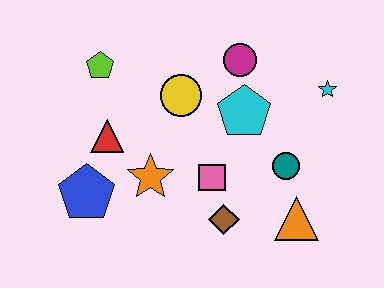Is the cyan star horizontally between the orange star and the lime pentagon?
No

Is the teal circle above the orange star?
Yes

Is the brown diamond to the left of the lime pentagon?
No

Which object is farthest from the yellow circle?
The orange triangle is farthest from the yellow circle.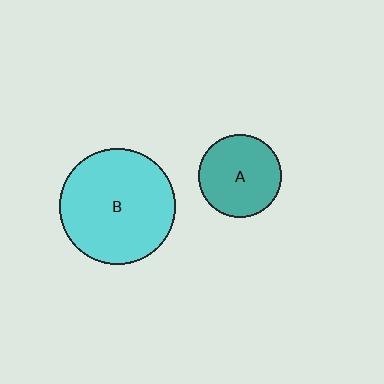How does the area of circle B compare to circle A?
Approximately 2.0 times.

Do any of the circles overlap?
No, none of the circles overlap.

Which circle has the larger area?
Circle B (cyan).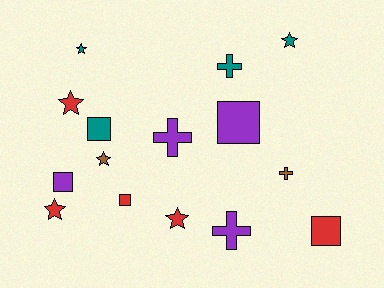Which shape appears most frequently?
Star, with 6 objects.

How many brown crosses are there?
There is 1 brown cross.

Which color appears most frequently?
Red, with 5 objects.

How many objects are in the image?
There are 15 objects.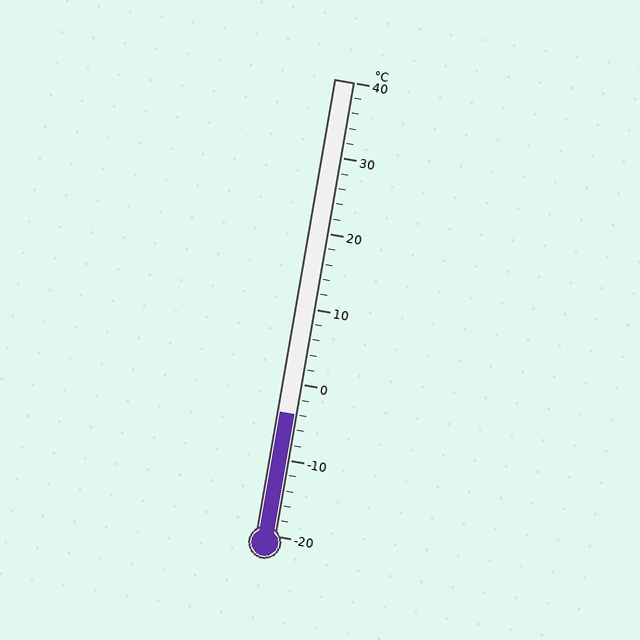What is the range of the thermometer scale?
The thermometer scale ranges from -20°C to 40°C.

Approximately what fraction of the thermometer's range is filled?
The thermometer is filled to approximately 25% of its range.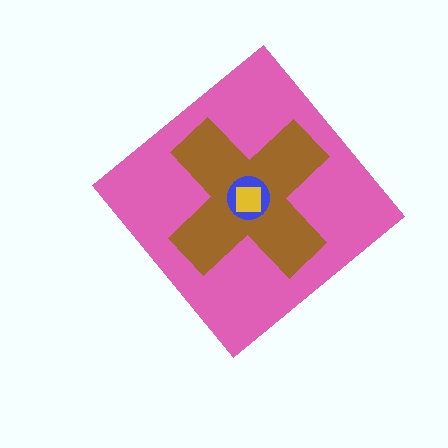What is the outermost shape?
The pink diamond.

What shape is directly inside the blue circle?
The yellow square.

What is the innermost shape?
The yellow square.